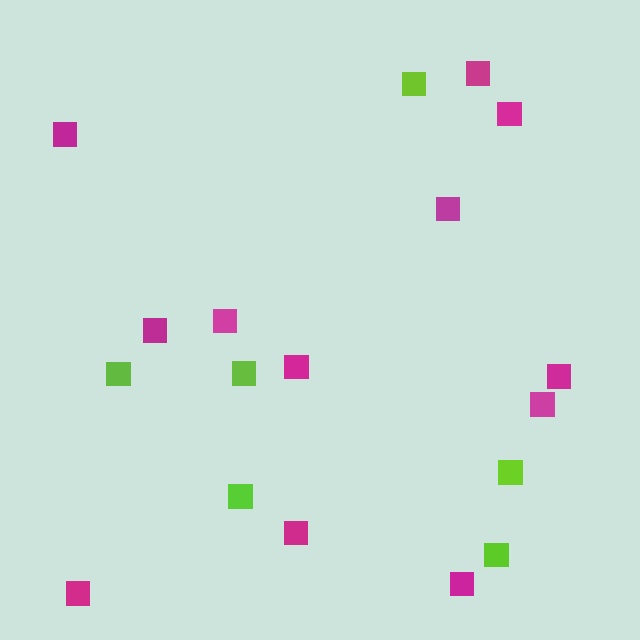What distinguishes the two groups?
There are 2 groups: one group of lime squares (6) and one group of magenta squares (12).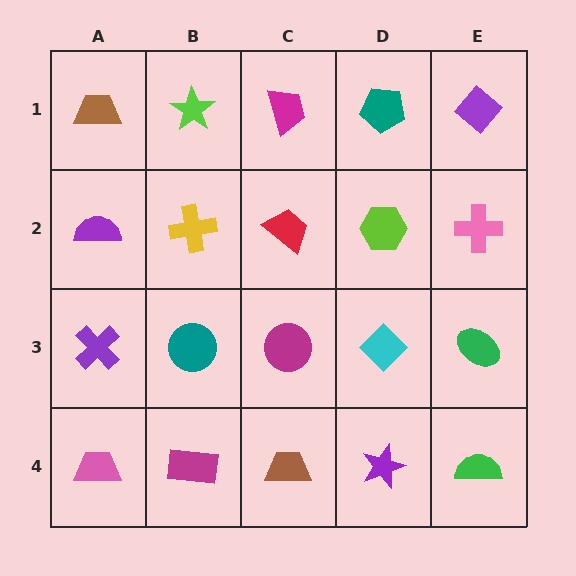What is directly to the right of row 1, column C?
A teal pentagon.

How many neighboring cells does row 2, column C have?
4.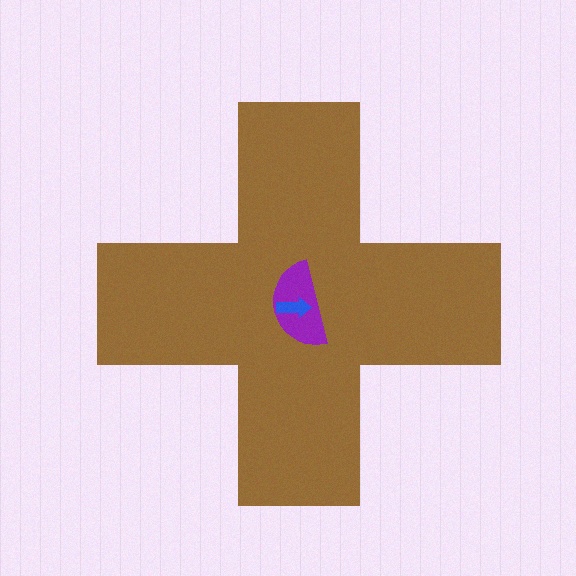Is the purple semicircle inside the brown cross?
Yes.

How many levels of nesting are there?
3.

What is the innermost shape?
The blue arrow.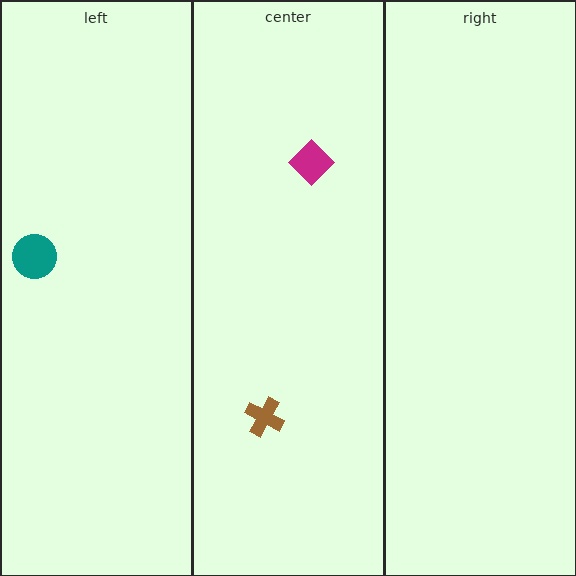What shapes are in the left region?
The teal circle.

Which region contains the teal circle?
The left region.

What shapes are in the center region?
The magenta diamond, the brown cross.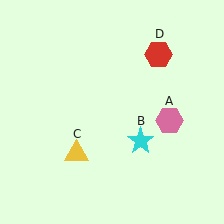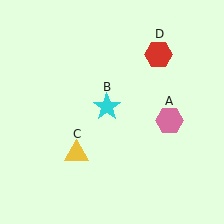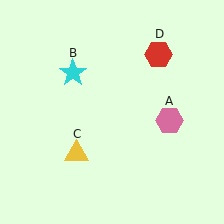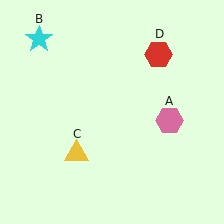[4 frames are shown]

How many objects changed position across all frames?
1 object changed position: cyan star (object B).